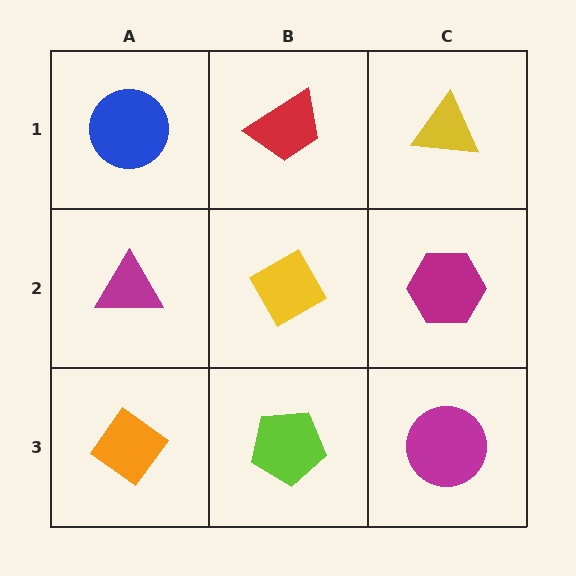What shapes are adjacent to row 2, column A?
A blue circle (row 1, column A), an orange diamond (row 3, column A), a yellow diamond (row 2, column B).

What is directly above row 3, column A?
A magenta triangle.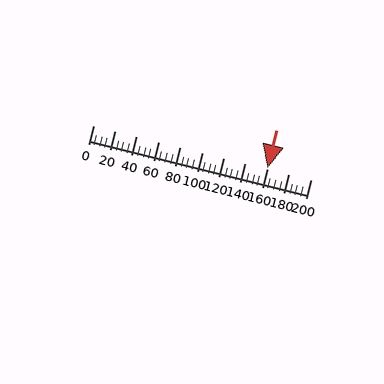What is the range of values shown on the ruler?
The ruler shows values from 0 to 200.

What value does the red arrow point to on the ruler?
The red arrow points to approximately 160.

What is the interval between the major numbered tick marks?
The major tick marks are spaced 20 units apart.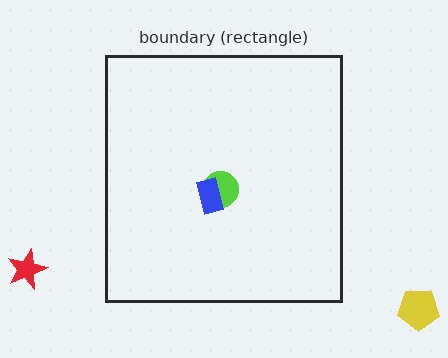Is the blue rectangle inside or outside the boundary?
Inside.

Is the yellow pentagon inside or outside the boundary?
Outside.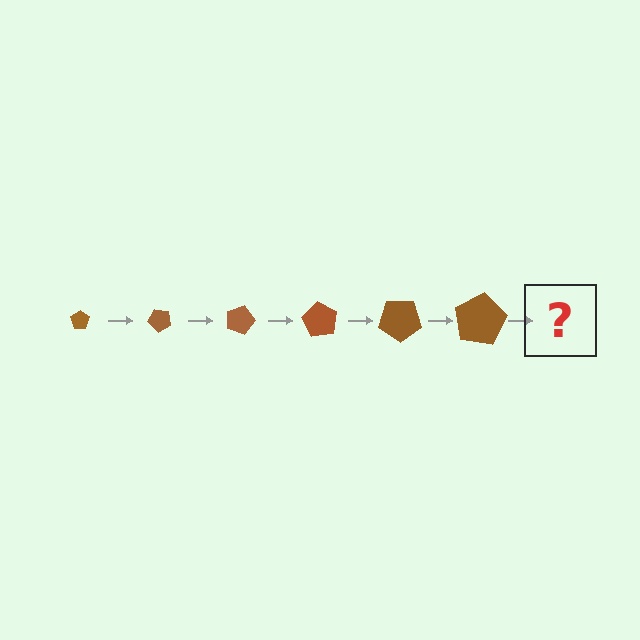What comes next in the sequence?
The next element should be a pentagon, larger than the previous one and rotated 270 degrees from the start.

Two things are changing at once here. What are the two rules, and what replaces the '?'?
The two rules are that the pentagon grows larger each step and it rotates 45 degrees each step. The '?' should be a pentagon, larger than the previous one and rotated 270 degrees from the start.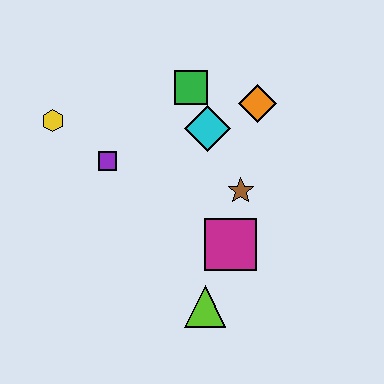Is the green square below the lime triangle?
No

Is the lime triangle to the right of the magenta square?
No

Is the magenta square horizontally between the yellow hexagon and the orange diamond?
Yes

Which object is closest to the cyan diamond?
The green square is closest to the cyan diamond.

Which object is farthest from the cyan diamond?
The lime triangle is farthest from the cyan diamond.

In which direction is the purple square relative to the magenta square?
The purple square is to the left of the magenta square.